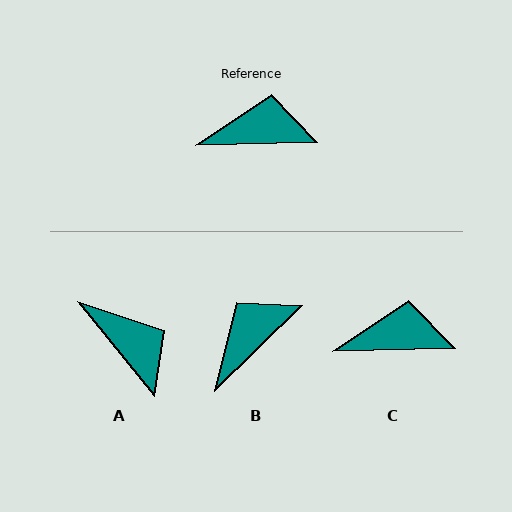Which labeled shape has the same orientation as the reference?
C.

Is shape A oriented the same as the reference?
No, it is off by about 52 degrees.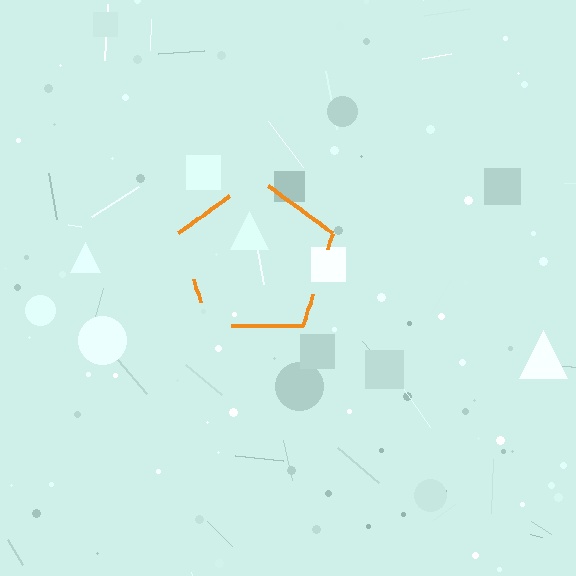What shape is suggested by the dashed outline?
The dashed outline suggests a pentagon.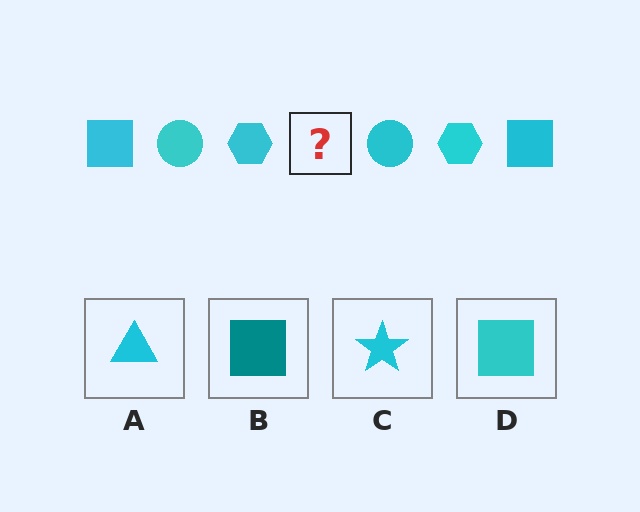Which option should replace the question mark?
Option D.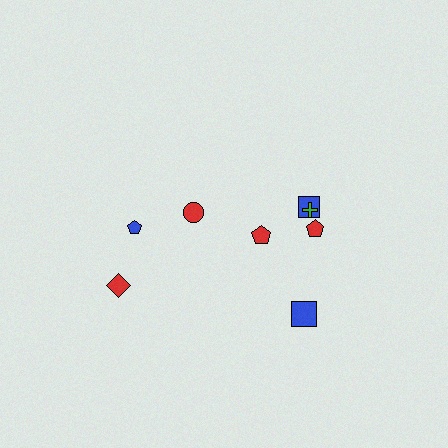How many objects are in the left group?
There are 3 objects.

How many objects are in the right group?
There are 5 objects.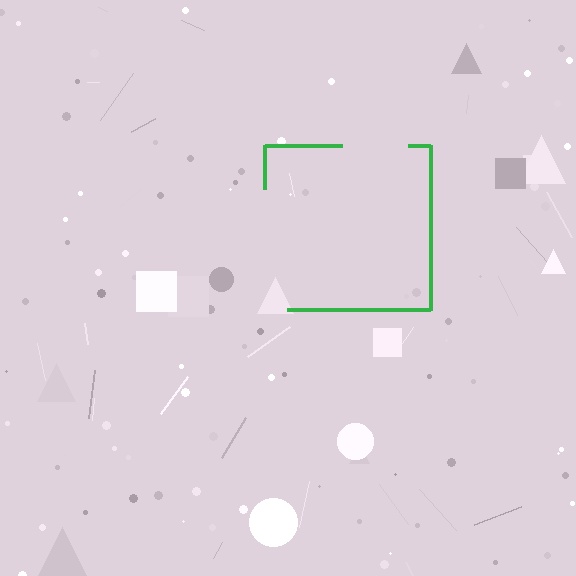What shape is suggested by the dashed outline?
The dashed outline suggests a square.